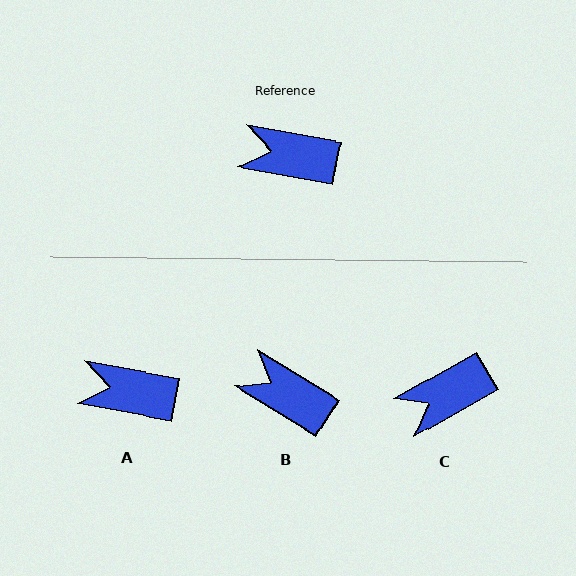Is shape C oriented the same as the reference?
No, it is off by about 40 degrees.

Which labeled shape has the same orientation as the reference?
A.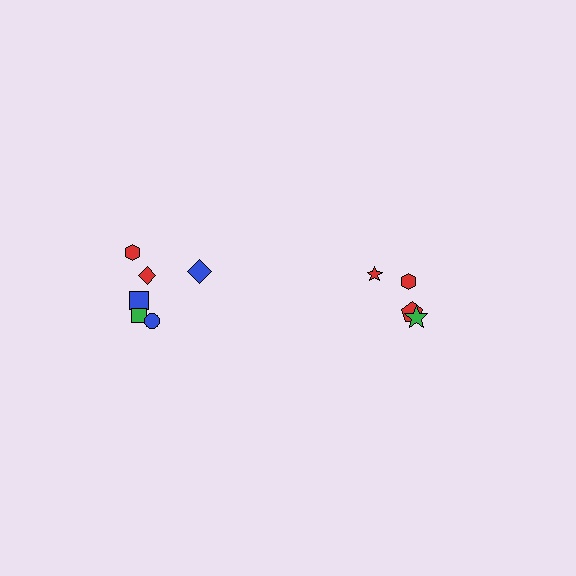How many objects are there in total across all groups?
There are 10 objects.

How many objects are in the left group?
There are 6 objects.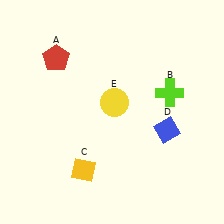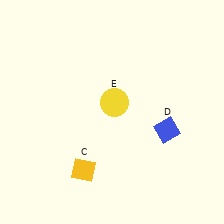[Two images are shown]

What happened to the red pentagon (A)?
The red pentagon (A) was removed in Image 2. It was in the top-left area of Image 1.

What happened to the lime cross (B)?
The lime cross (B) was removed in Image 2. It was in the top-right area of Image 1.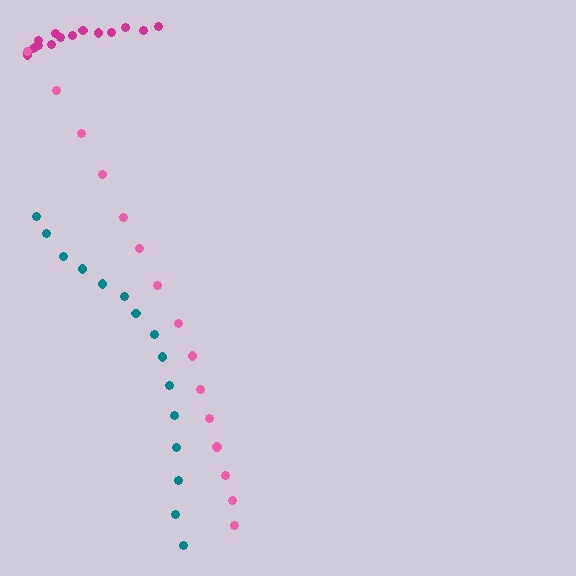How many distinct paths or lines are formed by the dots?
There are 3 distinct paths.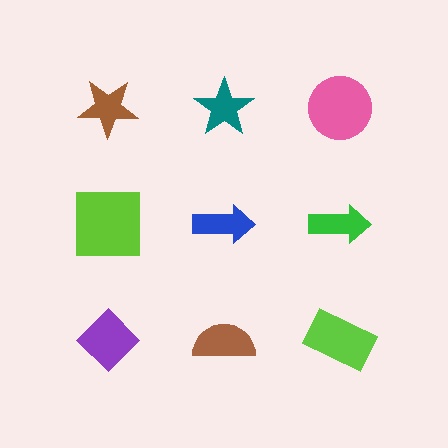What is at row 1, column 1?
A brown star.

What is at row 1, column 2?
A teal star.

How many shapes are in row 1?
3 shapes.